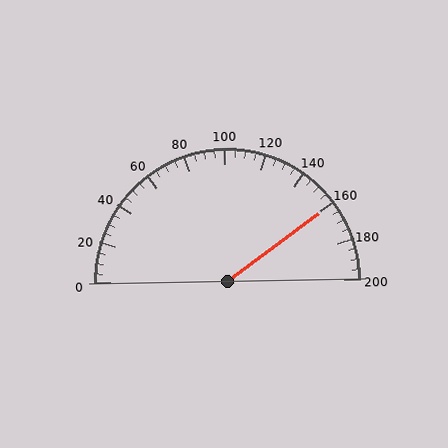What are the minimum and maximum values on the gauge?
The gauge ranges from 0 to 200.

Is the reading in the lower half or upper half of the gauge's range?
The reading is in the upper half of the range (0 to 200).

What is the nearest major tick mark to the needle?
The nearest major tick mark is 160.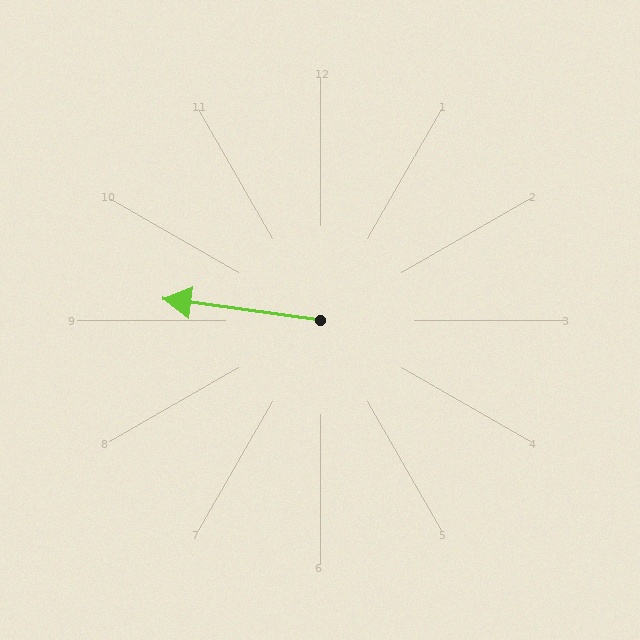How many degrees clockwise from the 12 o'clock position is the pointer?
Approximately 278 degrees.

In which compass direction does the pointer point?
West.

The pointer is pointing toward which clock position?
Roughly 9 o'clock.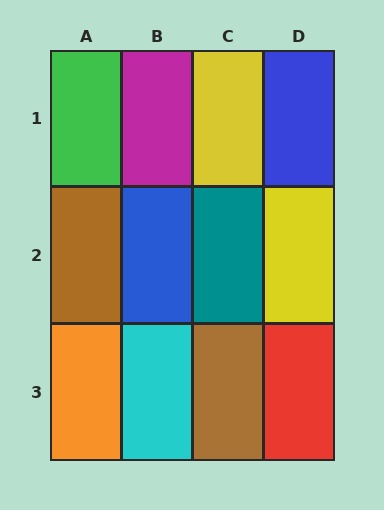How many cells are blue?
2 cells are blue.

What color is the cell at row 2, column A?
Brown.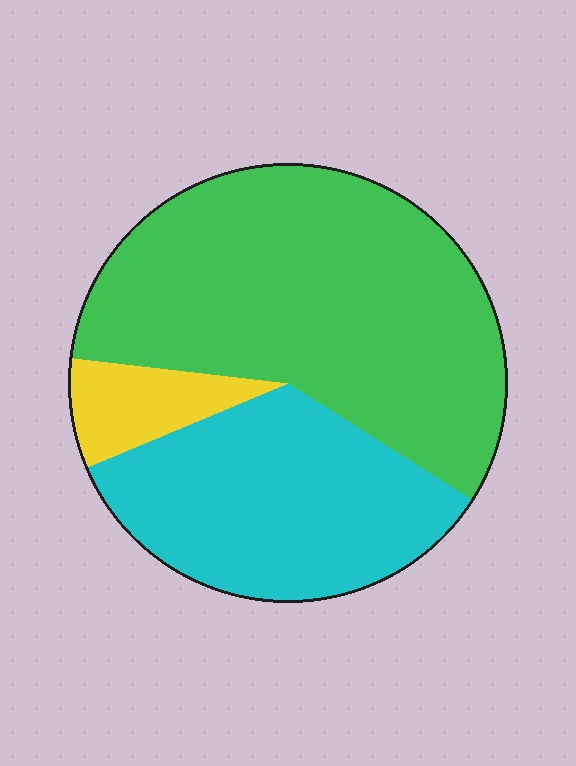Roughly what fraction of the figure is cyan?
Cyan covers 35% of the figure.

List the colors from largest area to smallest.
From largest to smallest: green, cyan, yellow.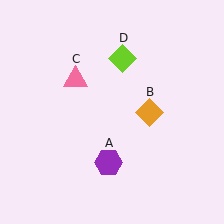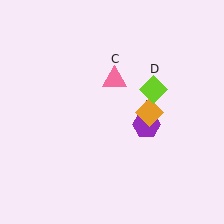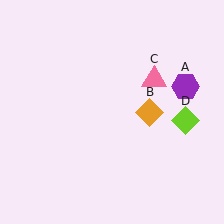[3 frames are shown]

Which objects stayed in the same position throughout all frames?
Orange diamond (object B) remained stationary.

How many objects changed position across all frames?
3 objects changed position: purple hexagon (object A), pink triangle (object C), lime diamond (object D).